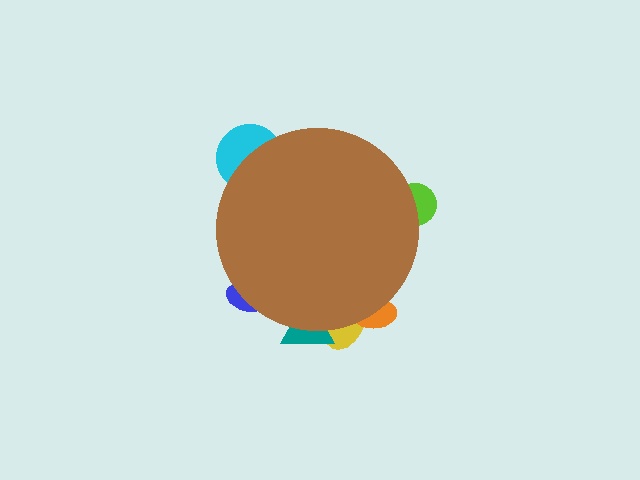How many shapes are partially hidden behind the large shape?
6 shapes are partially hidden.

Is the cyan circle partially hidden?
Yes, the cyan circle is partially hidden behind the brown circle.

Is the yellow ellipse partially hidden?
Yes, the yellow ellipse is partially hidden behind the brown circle.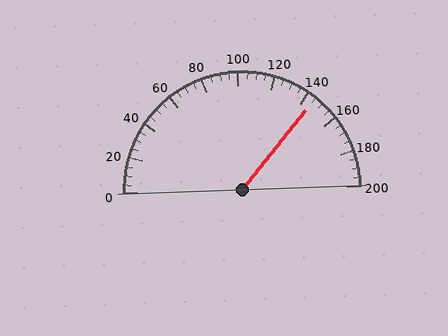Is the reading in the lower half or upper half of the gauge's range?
The reading is in the upper half of the range (0 to 200).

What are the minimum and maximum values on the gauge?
The gauge ranges from 0 to 200.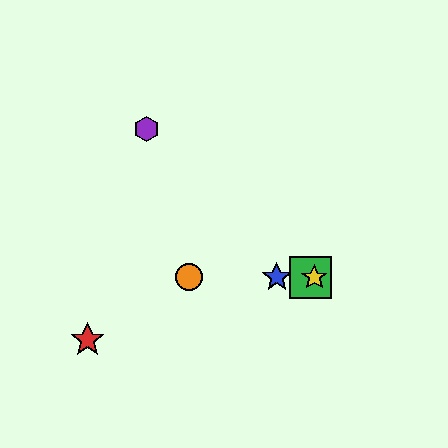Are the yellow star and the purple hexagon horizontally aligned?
No, the yellow star is at y≈277 and the purple hexagon is at y≈129.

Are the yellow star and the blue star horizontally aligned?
Yes, both are at y≈277.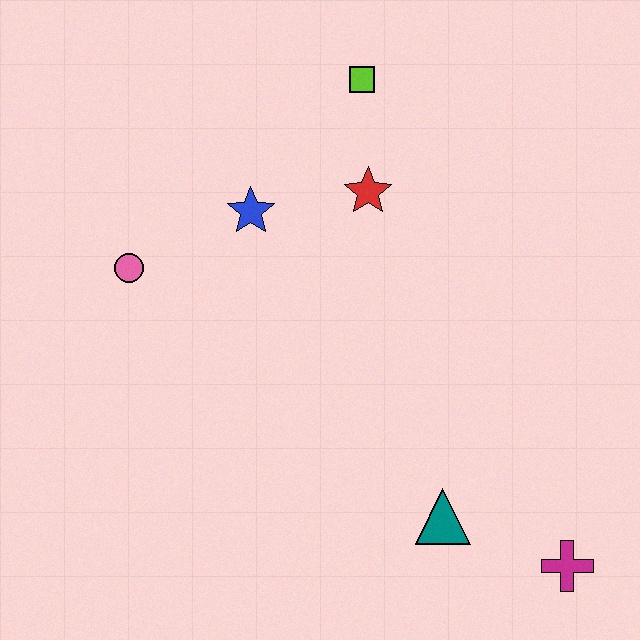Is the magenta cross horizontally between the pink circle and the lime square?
No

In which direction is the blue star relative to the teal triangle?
The blue star is above the teal triangle.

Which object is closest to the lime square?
The red star is closest to the lime square.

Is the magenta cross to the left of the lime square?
No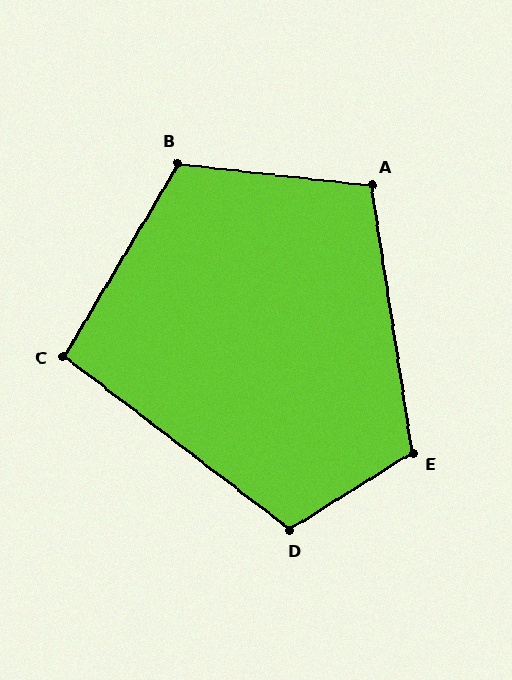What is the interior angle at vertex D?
Approximately 110 degrees (obtuse).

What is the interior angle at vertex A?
Approximately 105 degrees (obtuse).